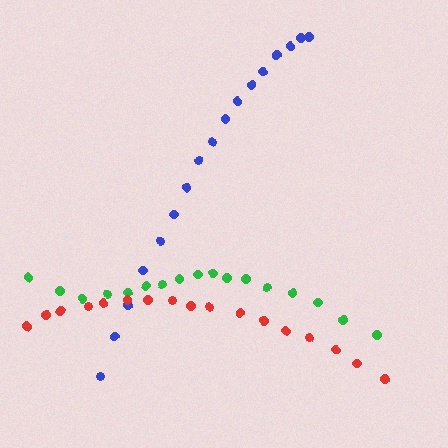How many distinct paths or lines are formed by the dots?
There are 3 distinct paths.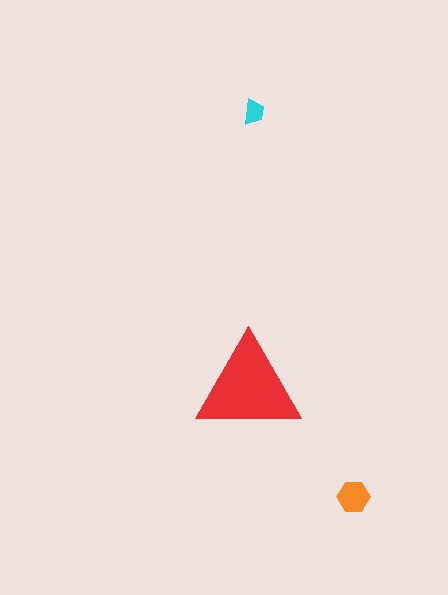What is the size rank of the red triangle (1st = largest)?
1st.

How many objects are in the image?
There are 3 objects in the image.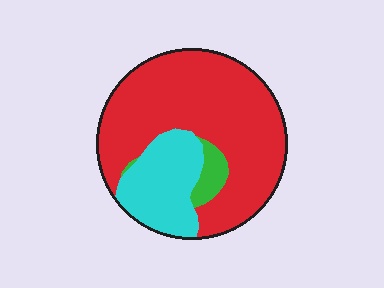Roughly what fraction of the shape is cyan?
Cyan takes up about one quarter (1/4) of the shape.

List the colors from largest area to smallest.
From largest to smallest: red, cyan, green.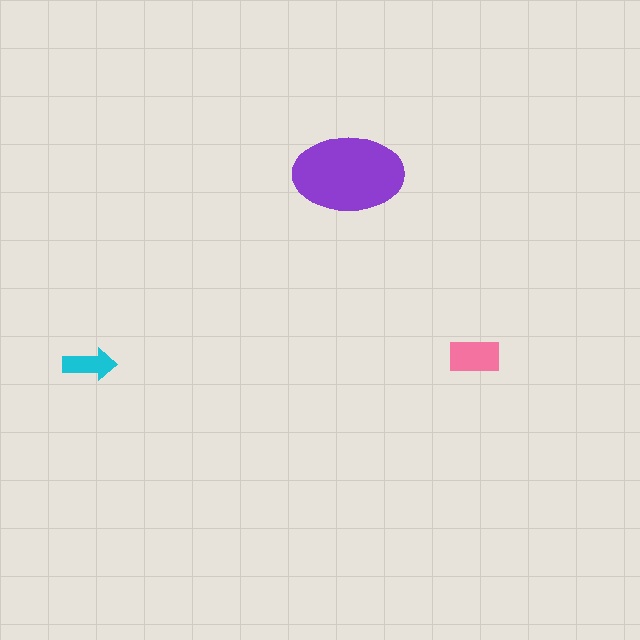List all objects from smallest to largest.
The cyan arrow, the pink rectangle, the purple ellipse.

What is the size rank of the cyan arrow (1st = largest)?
3rd.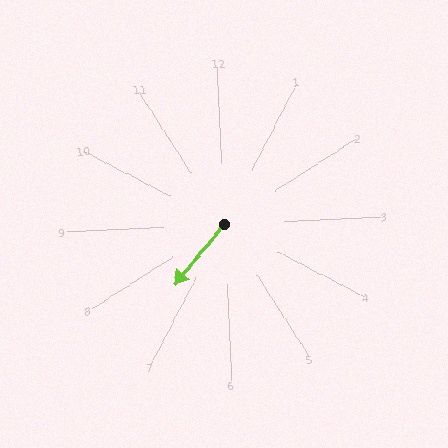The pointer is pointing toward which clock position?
Roughly 7 o'clock.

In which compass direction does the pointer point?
Southwest.